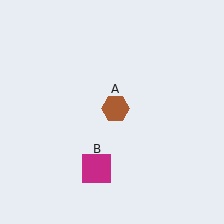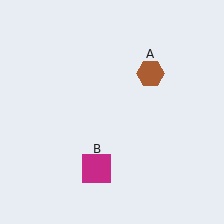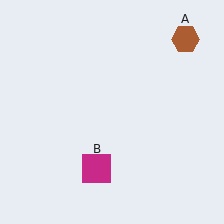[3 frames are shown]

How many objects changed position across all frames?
1 object changed position: brown hexagon (object A).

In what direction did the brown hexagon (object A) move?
The brown hexagon (object A) moved up and to the right.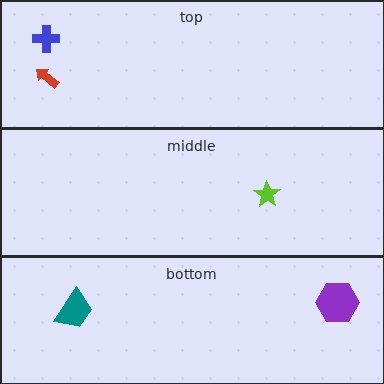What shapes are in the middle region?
The lime star.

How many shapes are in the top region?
2.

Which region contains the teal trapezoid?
The bottom region.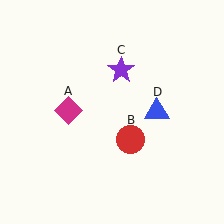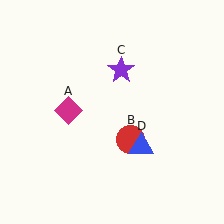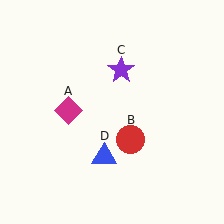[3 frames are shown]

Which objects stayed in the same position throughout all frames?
Magenta diamond (object A) and red circle (object B) and purple star (object C) remained stationary.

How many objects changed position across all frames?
1 object changed position: blue triangle (object D).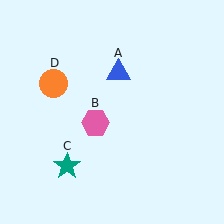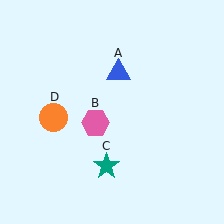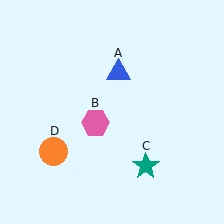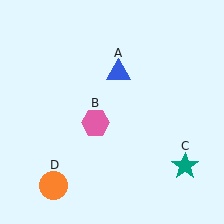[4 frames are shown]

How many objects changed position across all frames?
2 objects changed position: teal star (object C), orange circle (object D).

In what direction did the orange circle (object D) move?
The orange circle (object D) moved down.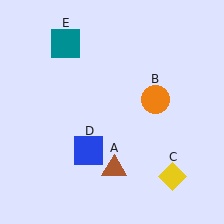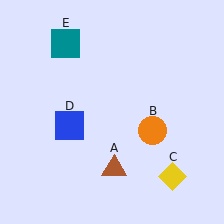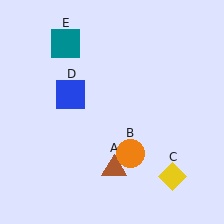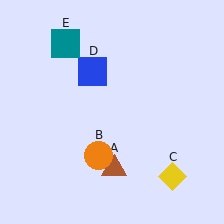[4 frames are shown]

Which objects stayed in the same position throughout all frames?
Brown triangle (object A) and yellow diamond (object C) and teal square (object E) remained stationary.